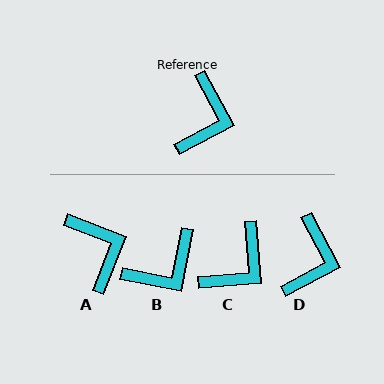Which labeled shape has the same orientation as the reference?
D.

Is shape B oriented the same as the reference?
No, it is off by about 39 degrees.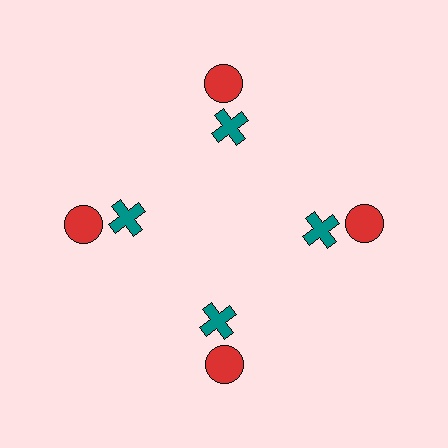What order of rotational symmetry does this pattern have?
This pattern has 4-fold rotational symmetry.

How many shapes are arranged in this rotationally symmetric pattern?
There are 8 shapes, arranged in 4 groups of 2.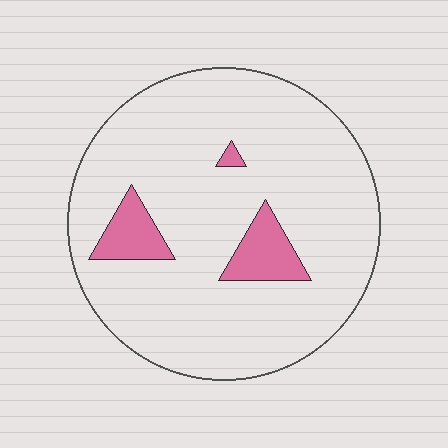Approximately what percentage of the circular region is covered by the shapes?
Approximately 10%.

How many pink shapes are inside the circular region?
3.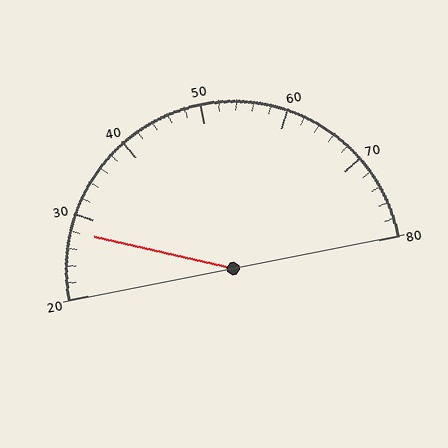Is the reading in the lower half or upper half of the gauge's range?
The reading is in the lower half of the range (20 to 80).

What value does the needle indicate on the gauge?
The needle indicates approximately 28.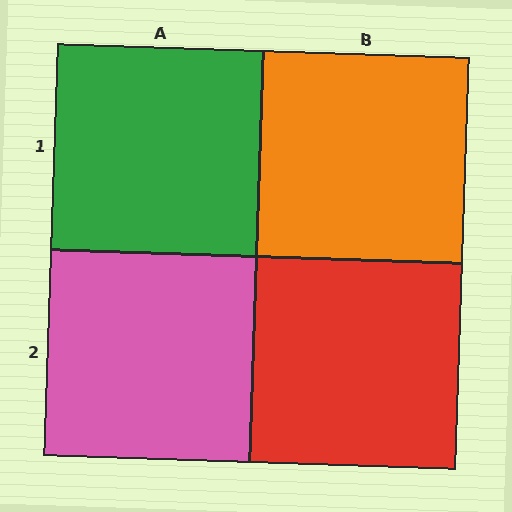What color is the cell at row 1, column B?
Orange.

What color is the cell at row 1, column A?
Green.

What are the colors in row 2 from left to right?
Pink, red.